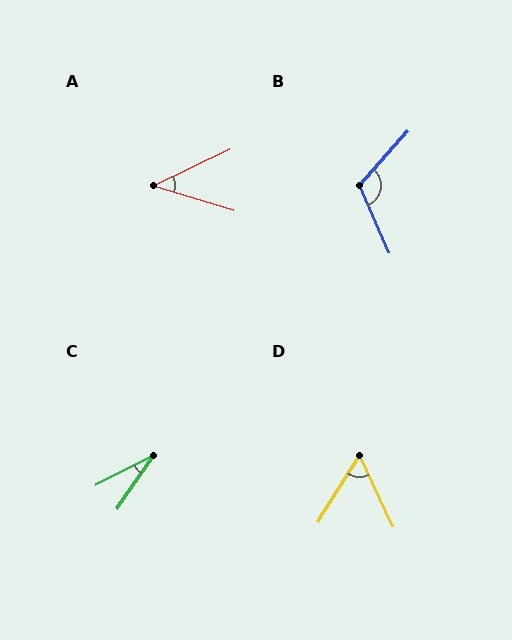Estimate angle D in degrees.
Approximately 57 degrees.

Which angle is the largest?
B, at approximately 115 degrees.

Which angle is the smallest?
C, at approximately 28 degrees.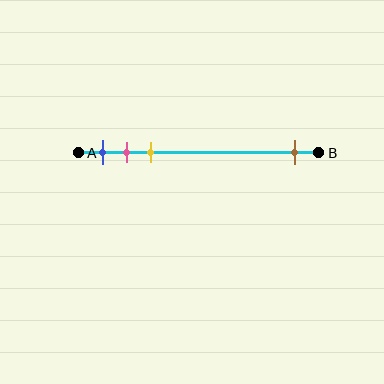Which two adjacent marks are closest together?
The pink and yellow marks are the closest adjacent pair.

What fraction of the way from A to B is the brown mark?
The brown mark is approximately 90% (0.9) of the way from A to B.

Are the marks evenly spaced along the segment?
No, the marks are not evenly spaced.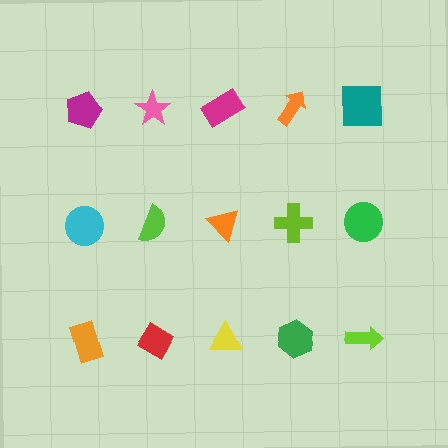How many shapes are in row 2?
5 shapes.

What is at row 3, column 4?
A green hexagon.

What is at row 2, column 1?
A cyan circle.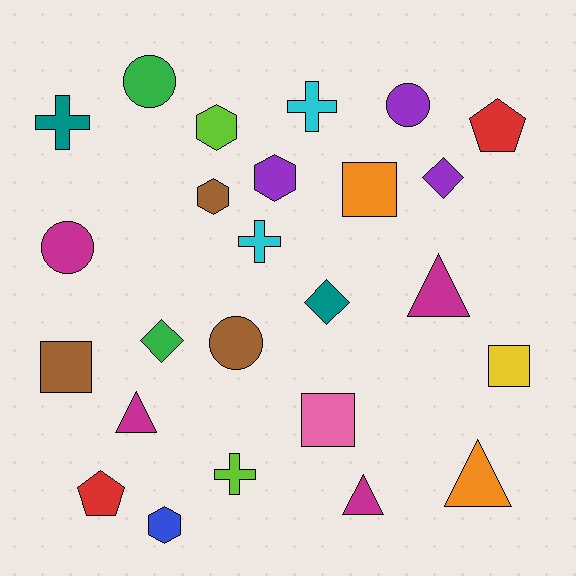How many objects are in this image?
There are 25 objects.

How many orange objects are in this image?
There are 2 orange objects.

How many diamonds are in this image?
There are 3 diamonds.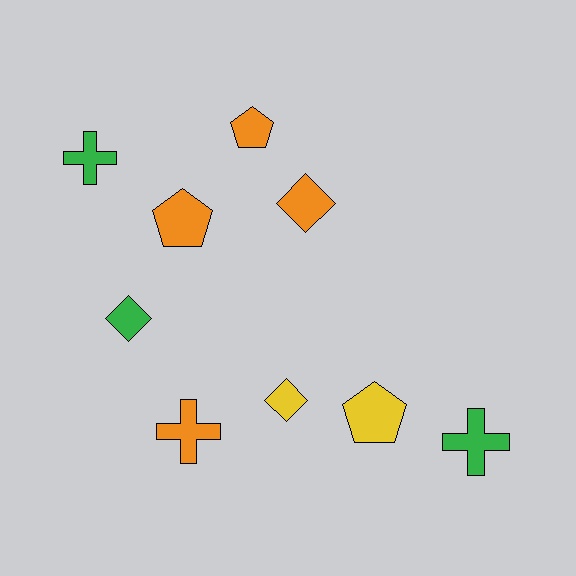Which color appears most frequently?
Orange, with 4 objects.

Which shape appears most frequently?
Cross, with 3 objects.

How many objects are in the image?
There are 9 objects.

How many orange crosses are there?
There is 1 orange cross.